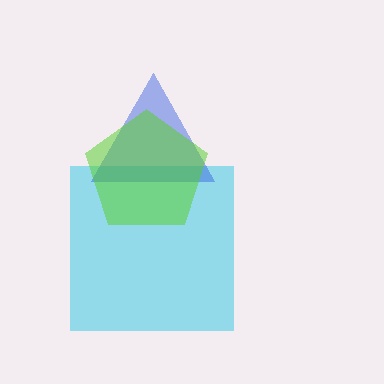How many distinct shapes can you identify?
There are 3 distinct shapes: a cyan square, a blue triangle, a lime pentagon.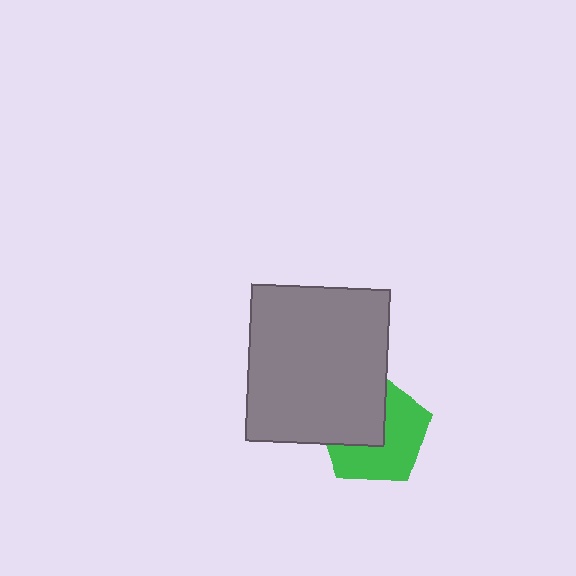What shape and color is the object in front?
The object in front is a gray rectangle.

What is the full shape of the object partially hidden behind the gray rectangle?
The partially hidden object is a green pentagon.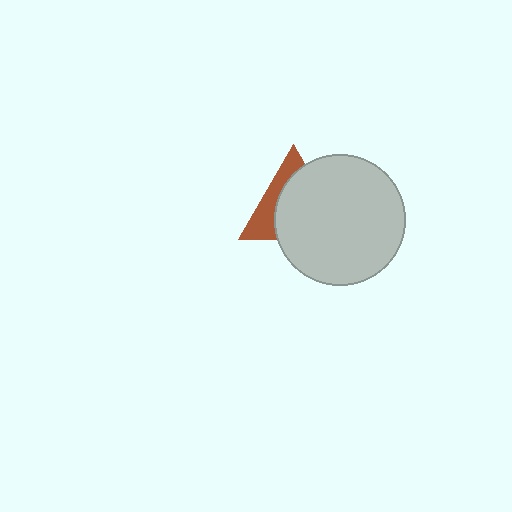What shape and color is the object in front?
The object in front is a light gray circle.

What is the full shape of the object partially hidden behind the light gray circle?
The partially hidden object is a brown triangle.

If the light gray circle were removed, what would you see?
You would see the complete brown triangle.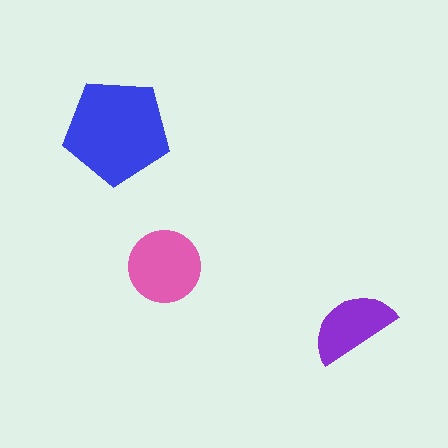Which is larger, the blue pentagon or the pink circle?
The blue pentagon.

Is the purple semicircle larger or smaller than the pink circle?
Smaller.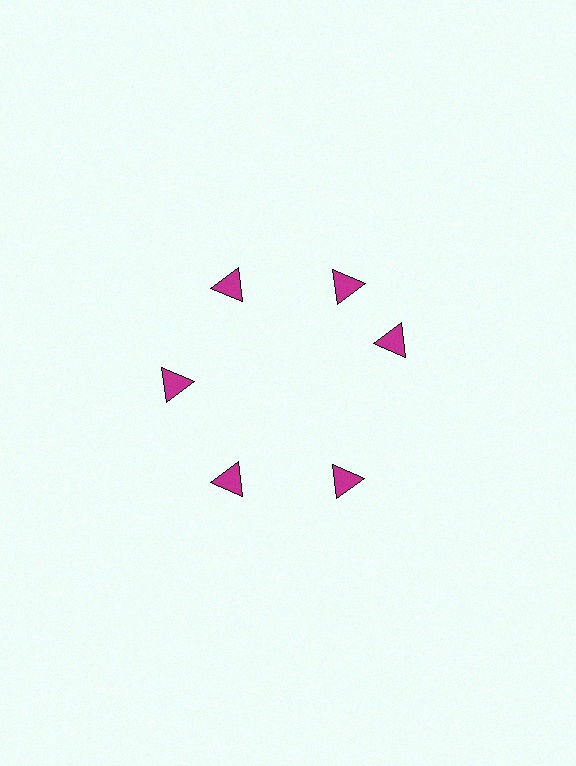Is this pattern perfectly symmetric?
No. The 6 magenta triangles are arranged in a ring, but one element near the 3 o'clock position is rotated out of alignment along the ring, breaking the 6-fold rotational symmetry.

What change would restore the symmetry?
The symmetry would be restored by rotating it back into even spacing with its neighbors so that all 6 triangles sit at equal angles and equal distance from the center.